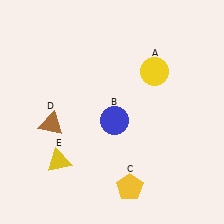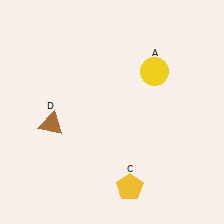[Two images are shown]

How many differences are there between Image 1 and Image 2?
There are 2 differences between the two images.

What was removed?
The yellow triangle (E), the blue circle (B) were removed in Image 2.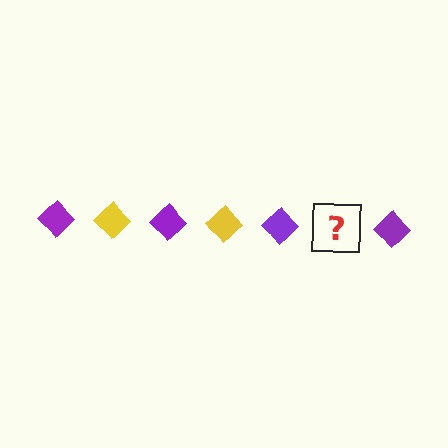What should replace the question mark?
The question mark should be replaced with a yellow diamond.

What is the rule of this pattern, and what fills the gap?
The rule is that the pattern cycles through purple, yellow diamonds. The gap should be filled with a yellow diamond.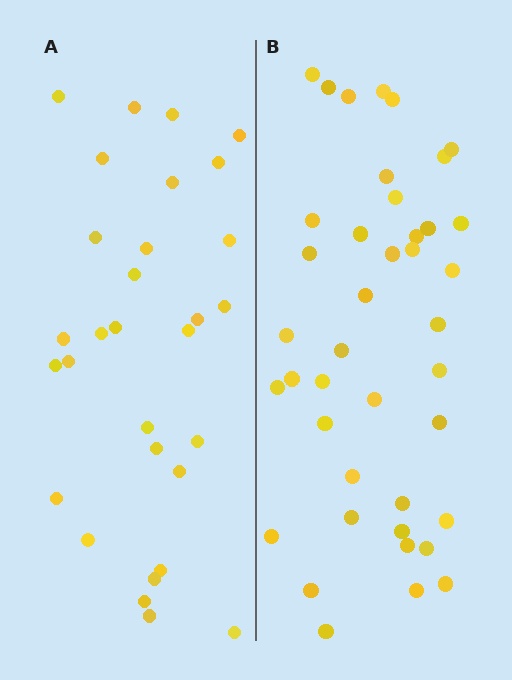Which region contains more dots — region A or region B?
Region B (the right region) has more dots.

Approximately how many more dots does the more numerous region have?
Region B has roughly 12 or so more dots than region A.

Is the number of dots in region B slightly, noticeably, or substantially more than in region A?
Region B has noticeably more, but not dramatically so. The ratio is roughly 1.4 to 1.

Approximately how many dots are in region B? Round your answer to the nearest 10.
About 40 dots. (The exact count is 41, which rounds to 40.)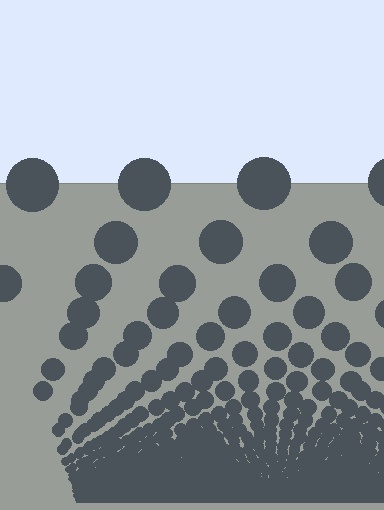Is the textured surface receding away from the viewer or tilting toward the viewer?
The surface appears to tilt toward the viewer. Texture elements get larger and sparser toward the top.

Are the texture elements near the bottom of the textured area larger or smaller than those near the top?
Smaller. The gradient is inverted — elements near the bottom are smaller and denser.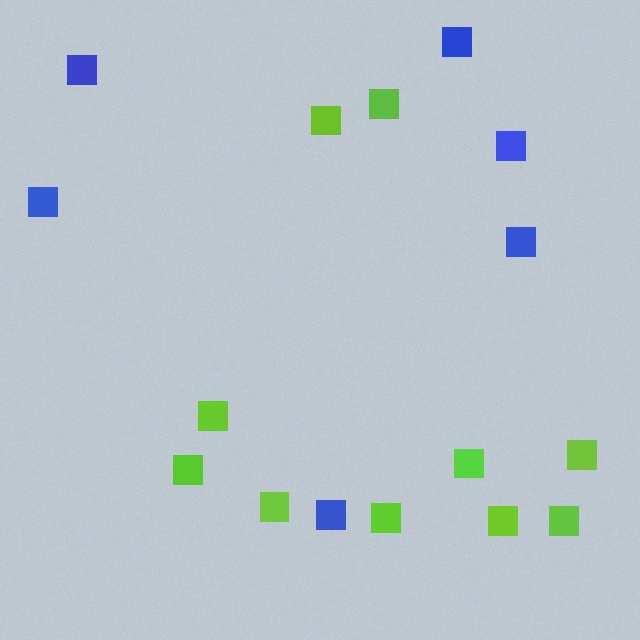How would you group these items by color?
There are 2 groups: one group of lime squares (10) and one group of blue squares (6).